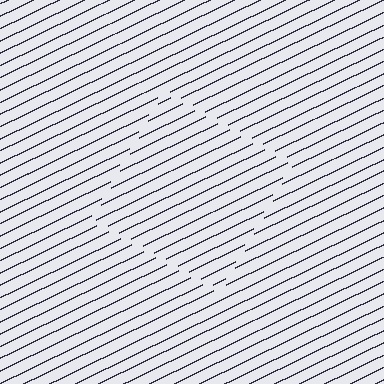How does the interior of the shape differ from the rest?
The interior of the shape contains the same grating, shifted by half a period — the contour is defined by the phase discontinuity where line-ends from the inner and outer gratings abut.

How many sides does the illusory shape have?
4 sides — the line-ends trace a square.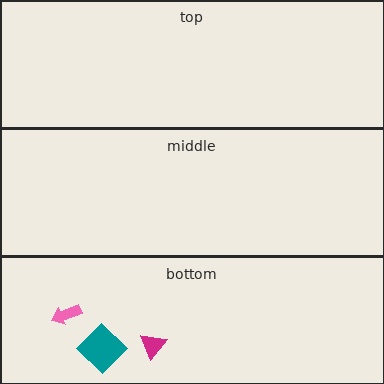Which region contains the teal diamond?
The bottom region.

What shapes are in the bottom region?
The pink arrow, the magenta triangle, the teal diamond.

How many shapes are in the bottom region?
3.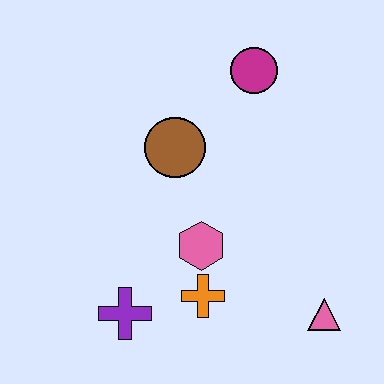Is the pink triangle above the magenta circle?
No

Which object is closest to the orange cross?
The pink hexagon is closest to the orange cross.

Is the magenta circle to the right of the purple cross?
Yes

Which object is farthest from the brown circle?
The pink triangle is farthest from the brown circle.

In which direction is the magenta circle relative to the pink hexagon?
The magenta circle is above the pink hexagon.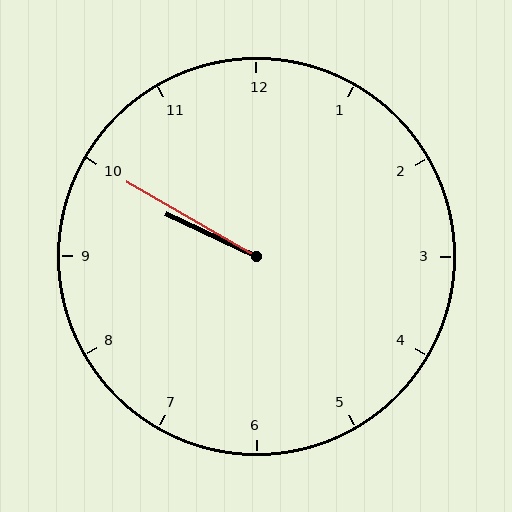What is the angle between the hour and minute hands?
Approximately 5 degrees.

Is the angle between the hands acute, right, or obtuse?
It is acute.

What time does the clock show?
9:50.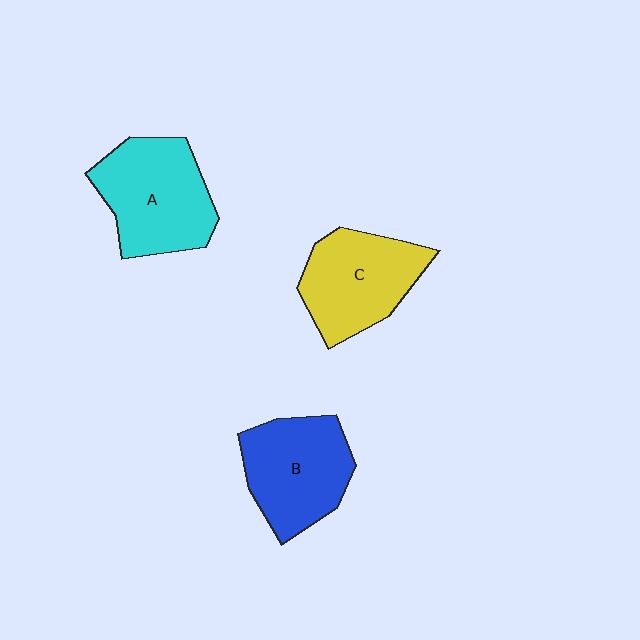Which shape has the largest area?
Shape A (cyan).